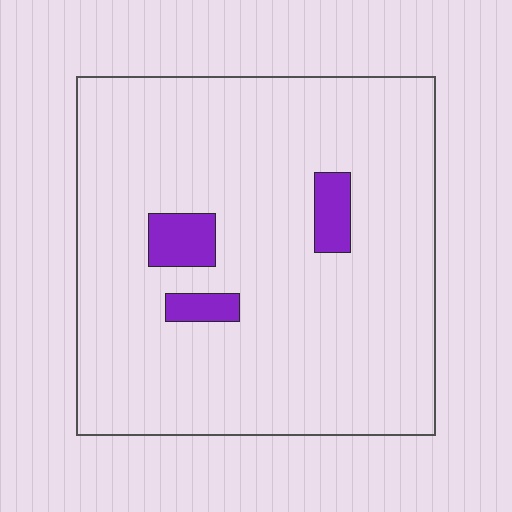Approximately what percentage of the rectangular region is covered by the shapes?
Approximately 5%.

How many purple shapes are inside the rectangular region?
3.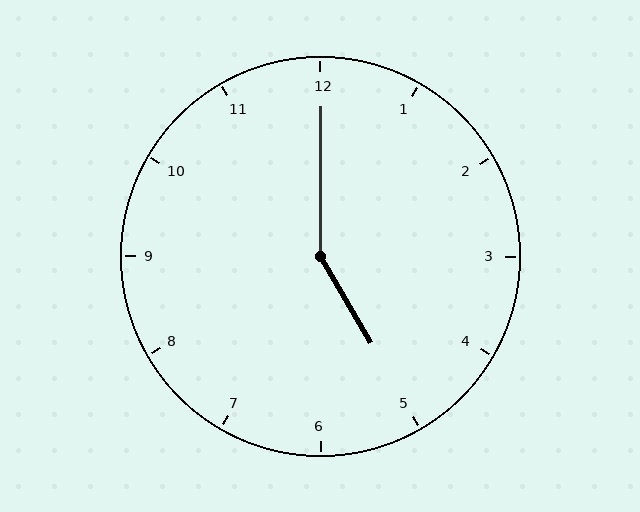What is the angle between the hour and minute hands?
Approximately 150 degrees.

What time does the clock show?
5:00.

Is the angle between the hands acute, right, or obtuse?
It is obtuse.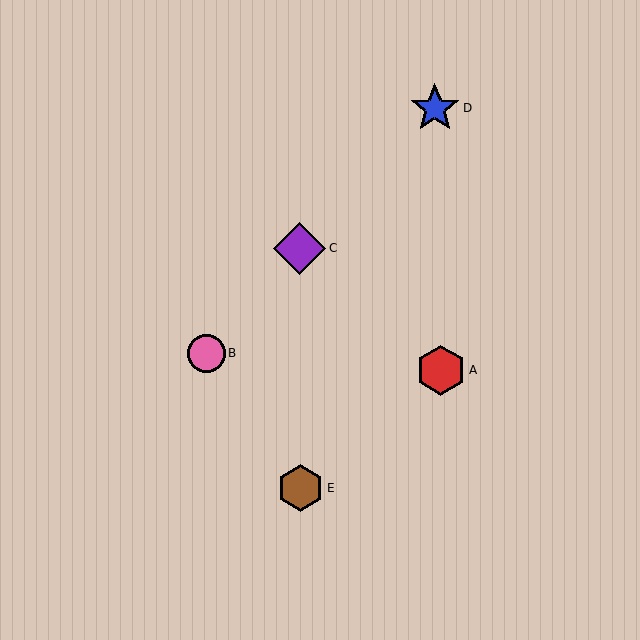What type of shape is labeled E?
Shape E is a brown hexagon.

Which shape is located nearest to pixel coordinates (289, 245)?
The purple diamond (labeled C) at (300, 249) is nearest to that location.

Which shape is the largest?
The purple diamond (labeled C) is the largest.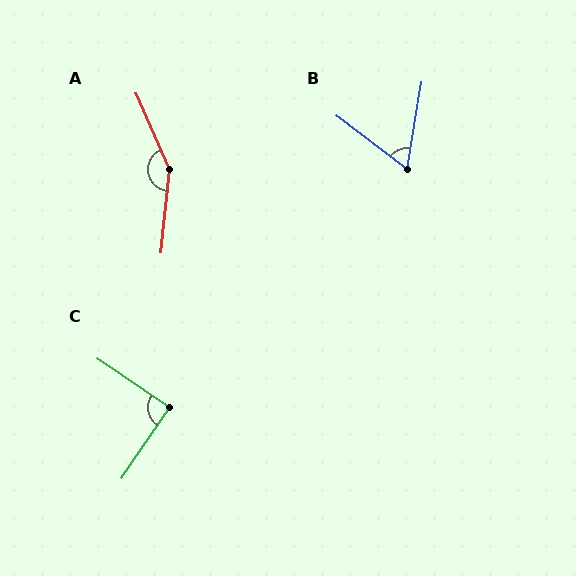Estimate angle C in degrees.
Approximately 90 degrees.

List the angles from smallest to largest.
B (63°), C (90°), A (151°).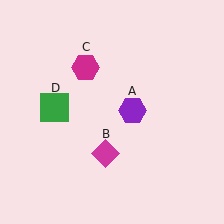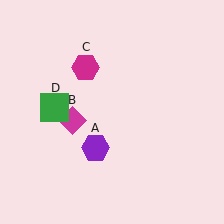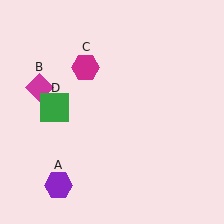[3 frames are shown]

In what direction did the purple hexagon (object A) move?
The purple hexagon (object A) moved down and to the left.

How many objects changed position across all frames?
2 objects changed position: purple hexagon (object A), magenta diamond (object B).